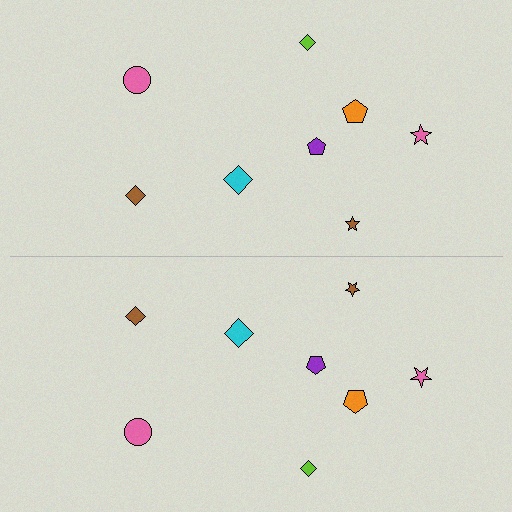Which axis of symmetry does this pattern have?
The pattern has a horizontal axis of symmetry running through the center of the image.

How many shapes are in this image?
There are 16 shapes in this image.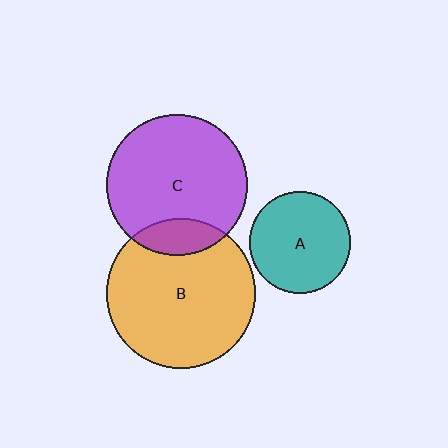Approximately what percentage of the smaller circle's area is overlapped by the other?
Approximately 15%.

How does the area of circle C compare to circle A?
Approximately 1.9 times.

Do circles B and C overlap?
Yes.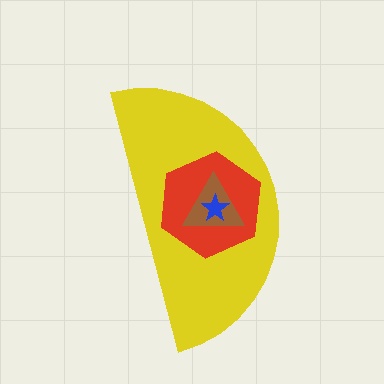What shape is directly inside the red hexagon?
The brown triangle.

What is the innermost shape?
The blue star.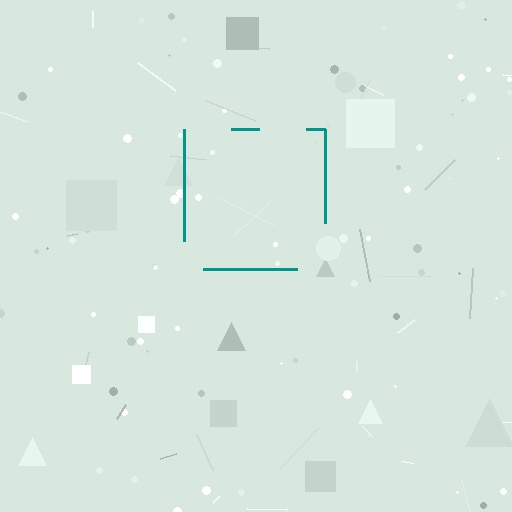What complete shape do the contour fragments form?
The contour fragments form a square.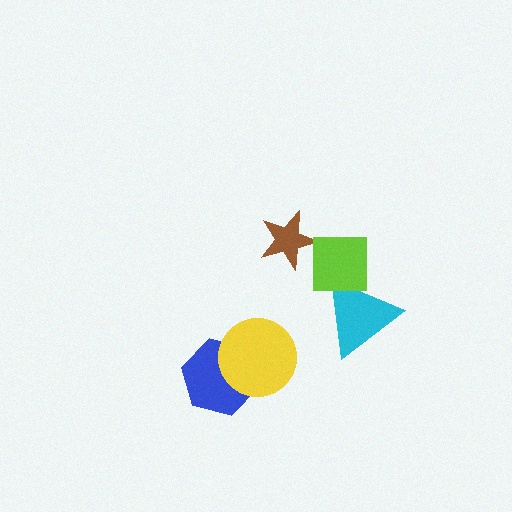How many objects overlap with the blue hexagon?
1 object overlaps with the blue hexagon.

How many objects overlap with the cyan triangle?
1 object overlaps with the cyan triangle.